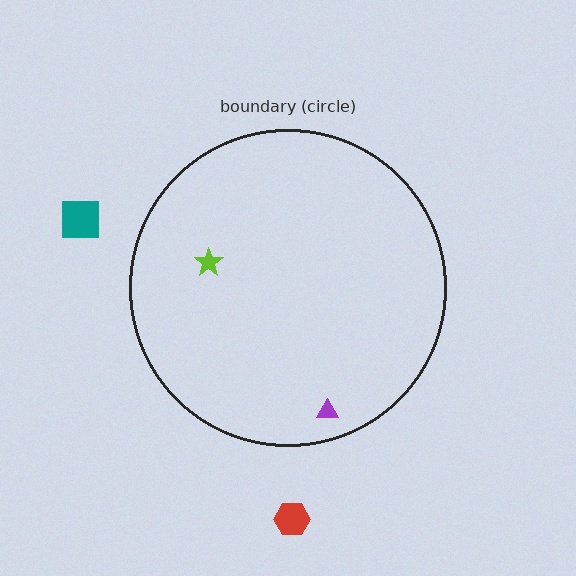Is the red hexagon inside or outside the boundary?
Outside.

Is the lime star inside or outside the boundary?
Inside.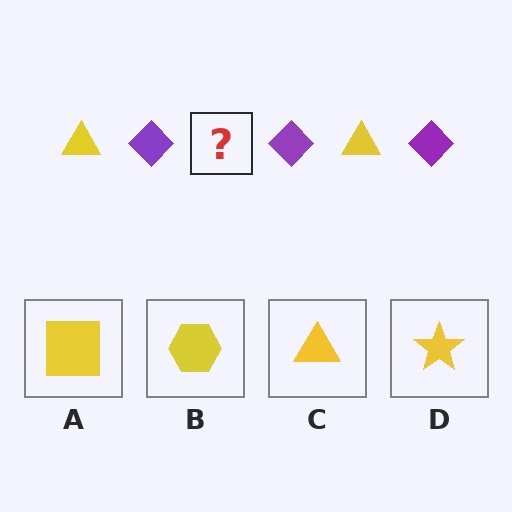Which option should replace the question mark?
Option C.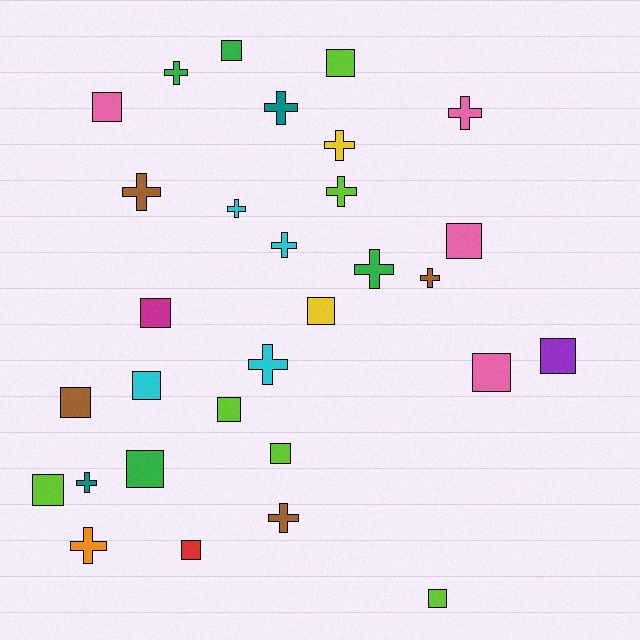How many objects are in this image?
There are 30 objects.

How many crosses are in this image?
There are 14 crosses.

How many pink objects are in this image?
There are 4 pink objects.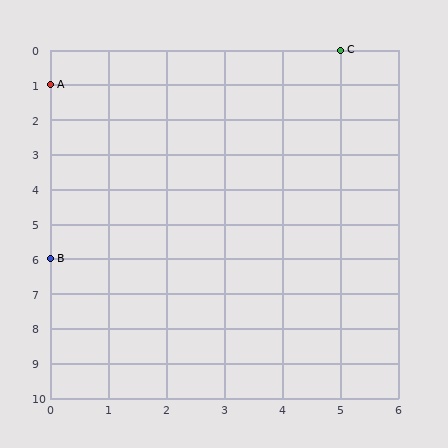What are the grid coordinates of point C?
Point C is at grid coordinates (5, 0).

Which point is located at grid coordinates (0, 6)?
Point B is at (0, 6).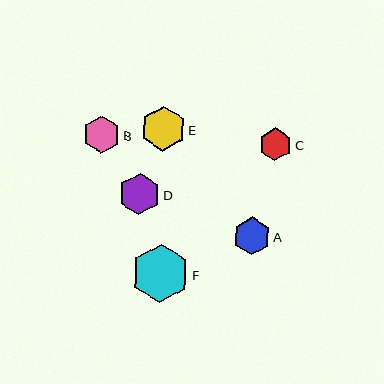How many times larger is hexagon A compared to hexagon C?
Hexagon A is approximately 1.2 times the size of hexagon C.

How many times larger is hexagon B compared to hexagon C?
Hexagon B is approximately 1.1 times the size of hexagon C.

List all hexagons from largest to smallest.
From largest to smallest: F, E, D, A, B, C.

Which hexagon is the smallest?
Hexagon C is the smallest with a size of approximately 33 pixels.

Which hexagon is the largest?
Hexagon F is the largest with a size of approximately 58 pixels.